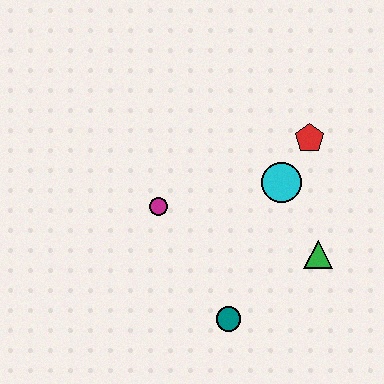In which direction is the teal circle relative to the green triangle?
The teal circle is to the left of the green triangle.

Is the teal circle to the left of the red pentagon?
Yes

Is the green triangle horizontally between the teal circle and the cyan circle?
No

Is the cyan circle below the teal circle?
No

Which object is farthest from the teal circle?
The red pentagon is farthest from the teal circle.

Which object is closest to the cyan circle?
The red pentagon is closest to the cyan circle.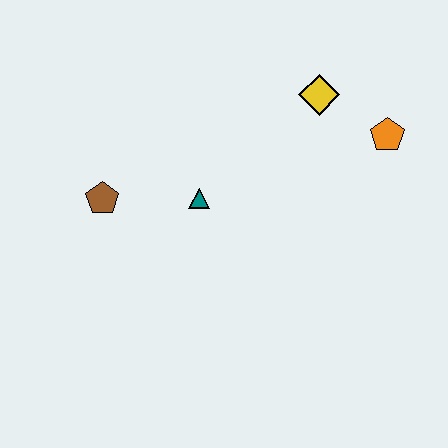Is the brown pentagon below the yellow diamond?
Yes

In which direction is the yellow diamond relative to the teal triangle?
The yellow diamond is to the right of the teal triangle.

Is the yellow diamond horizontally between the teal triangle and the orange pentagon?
Yes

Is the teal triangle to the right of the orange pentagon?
No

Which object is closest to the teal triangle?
The brown pentagon is closest to the teal triangle.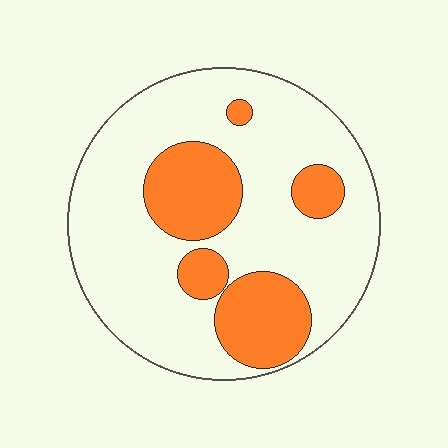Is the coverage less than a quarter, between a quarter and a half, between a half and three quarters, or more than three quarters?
Between a quarter and a half.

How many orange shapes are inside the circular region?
5.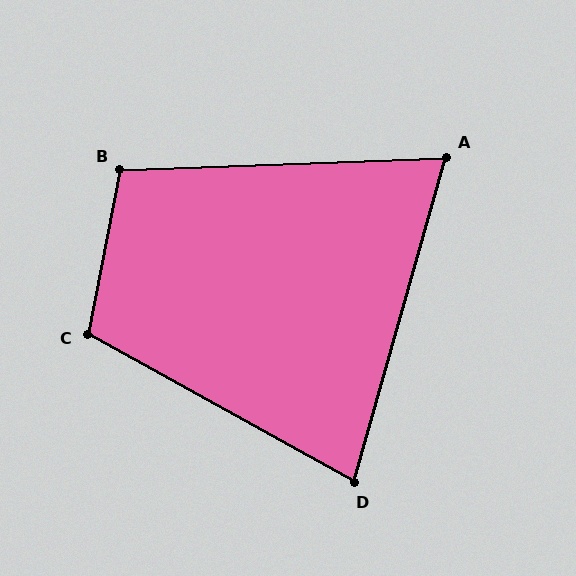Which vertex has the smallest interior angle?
A, at approximately 72 degrees.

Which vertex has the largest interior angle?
C, at approximately 108 degrees.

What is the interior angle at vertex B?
Approximately 103 degrees (obtuse).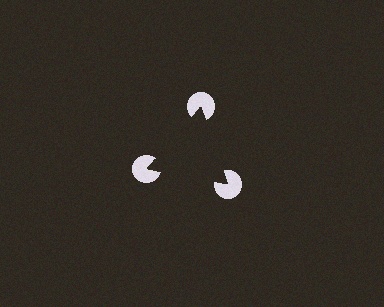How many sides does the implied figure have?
3 sides.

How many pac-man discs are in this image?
There are 3 — one at each vertex of the illusory triangle.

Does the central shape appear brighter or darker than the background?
It typically appears slightly darker than the background, even though no actual brightness change is drawn.